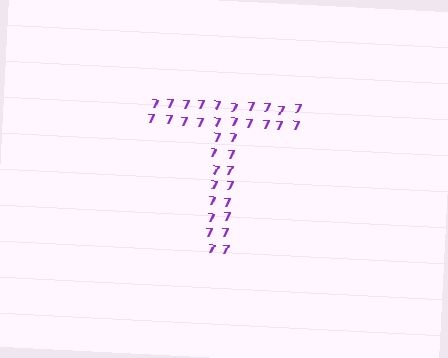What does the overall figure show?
The overall figure shows the letter T.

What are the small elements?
The small elements are digit 7's.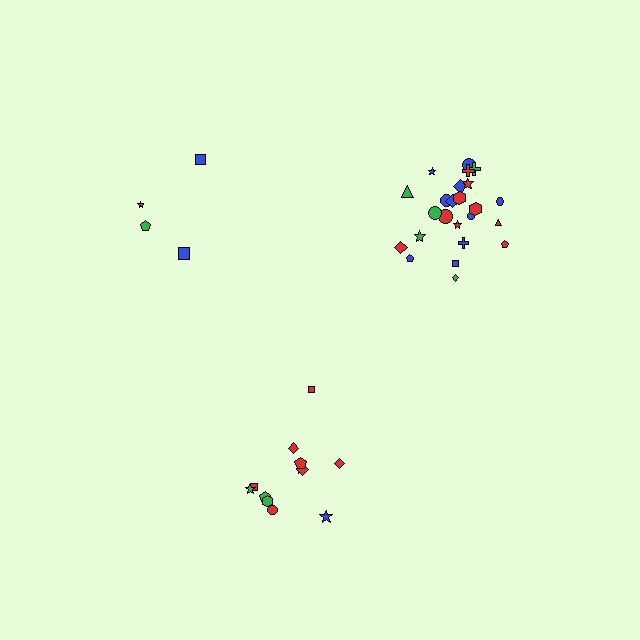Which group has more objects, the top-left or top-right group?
The top-right group.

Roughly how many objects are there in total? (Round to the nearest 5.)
Roughly 40 objects in total.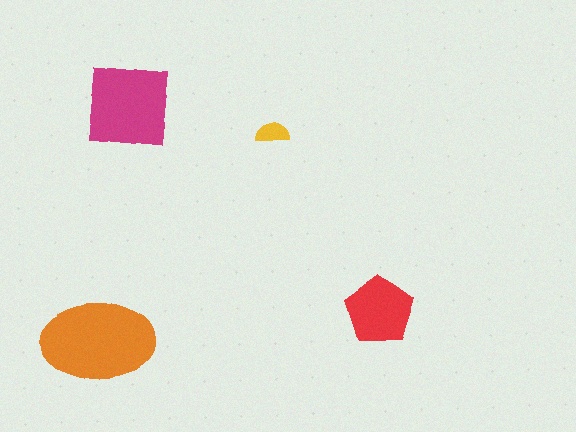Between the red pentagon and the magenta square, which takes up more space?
The magenta square.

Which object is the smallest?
The yellow semicircle.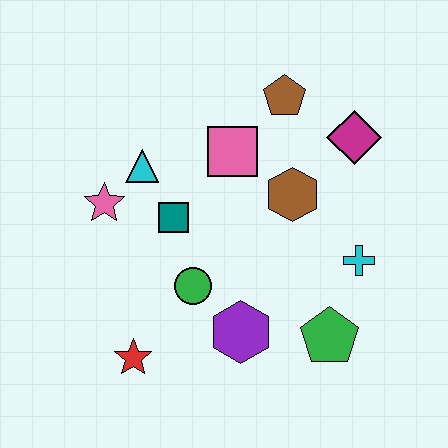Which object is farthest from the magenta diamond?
The red star is farthest from the magenta diamond.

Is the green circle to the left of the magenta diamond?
Yes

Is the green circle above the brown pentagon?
No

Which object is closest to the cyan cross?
The green pentagon is closest to the cyan cross.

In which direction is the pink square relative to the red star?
The pink square is above the red star.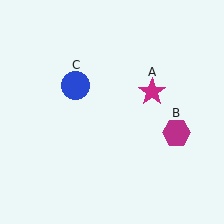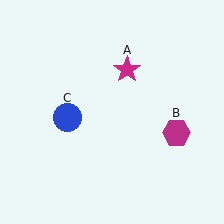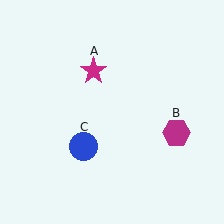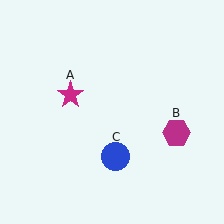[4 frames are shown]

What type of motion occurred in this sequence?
The magenta star (object A), blue circle (object C) rotated counterclockwise around the center of the scene.